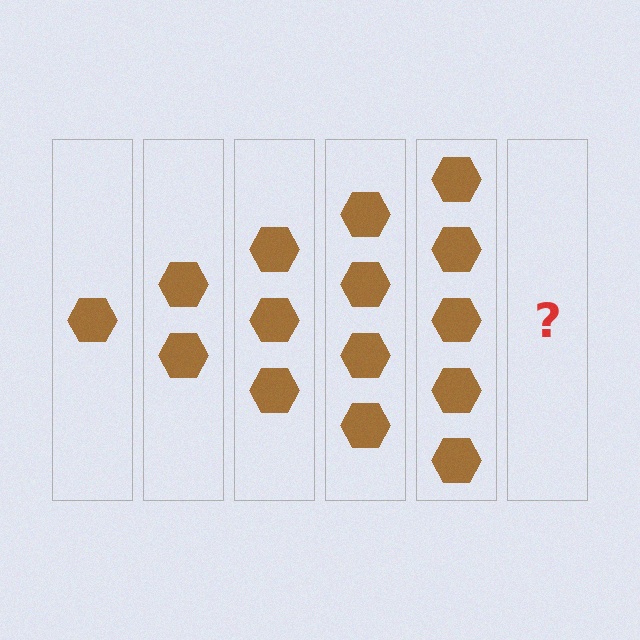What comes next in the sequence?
The next element should be 6 hexagons.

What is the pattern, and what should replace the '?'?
The pattern is that each step adds one more hexagon. The '?' should be 6 hexagons.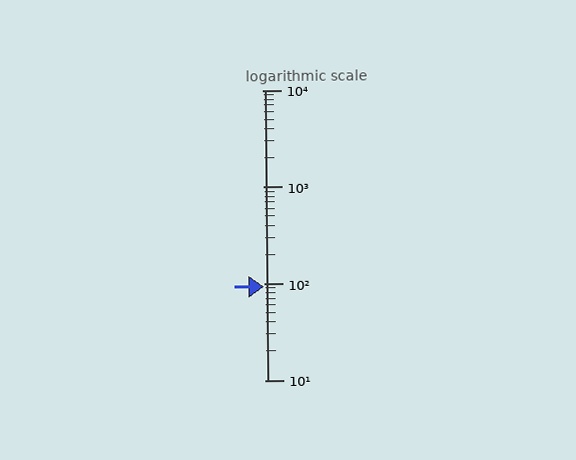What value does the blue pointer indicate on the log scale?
The pointer indicates approximately 92.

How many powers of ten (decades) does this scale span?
The scale spans 3 decades, from 10 to 10000.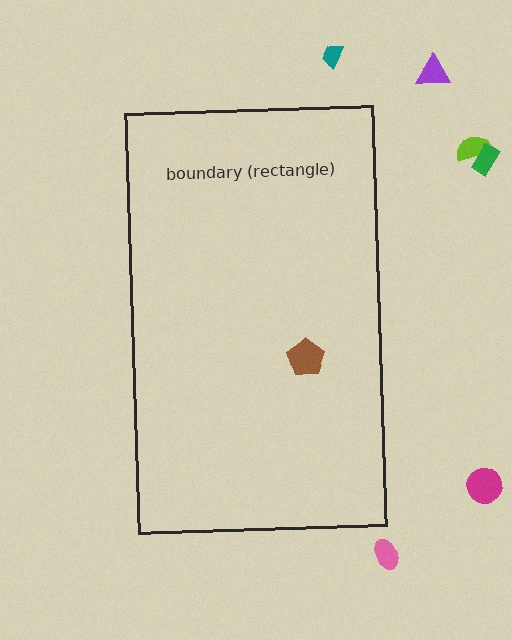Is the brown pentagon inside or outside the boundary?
Inside.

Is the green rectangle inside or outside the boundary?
Outside.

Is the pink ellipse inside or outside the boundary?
Outside.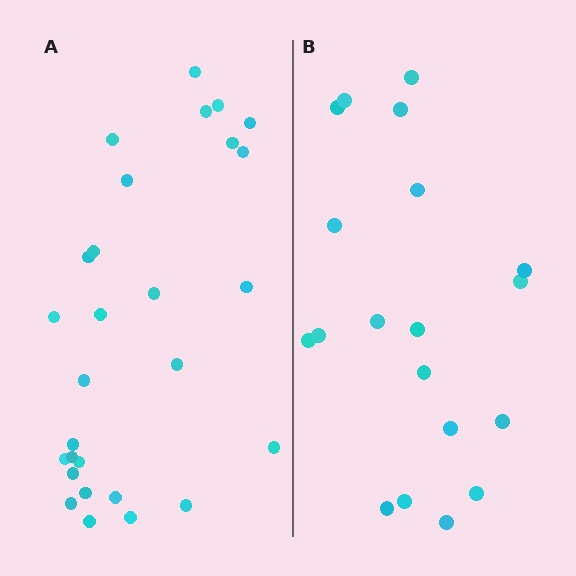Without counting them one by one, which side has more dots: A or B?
Region A (the left region) has more dots.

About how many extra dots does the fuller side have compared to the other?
Region A has roughly 8 or so more dots than region B.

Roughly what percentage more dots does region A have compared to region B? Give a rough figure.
About 45% more.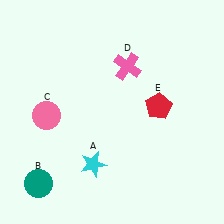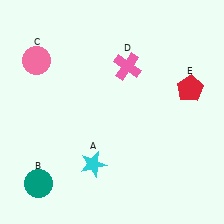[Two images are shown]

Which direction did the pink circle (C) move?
The pink circle (C) moved up.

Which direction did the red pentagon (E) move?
The red pentagon (E) moved right.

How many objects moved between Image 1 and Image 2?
2 objects moved between the two images.